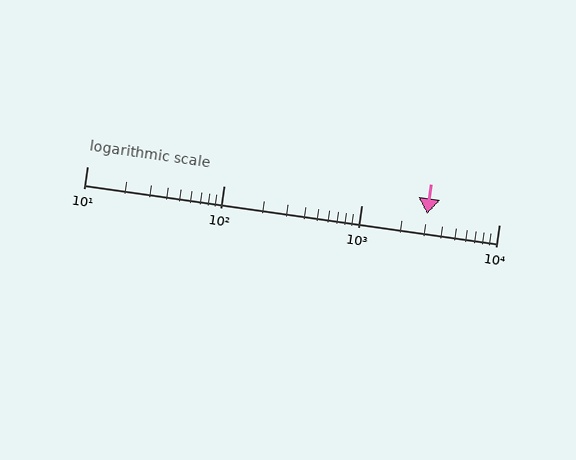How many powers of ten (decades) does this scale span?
The scale spans 3 decades, from 10 to 10000.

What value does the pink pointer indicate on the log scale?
The pointer indicates approximately 3000.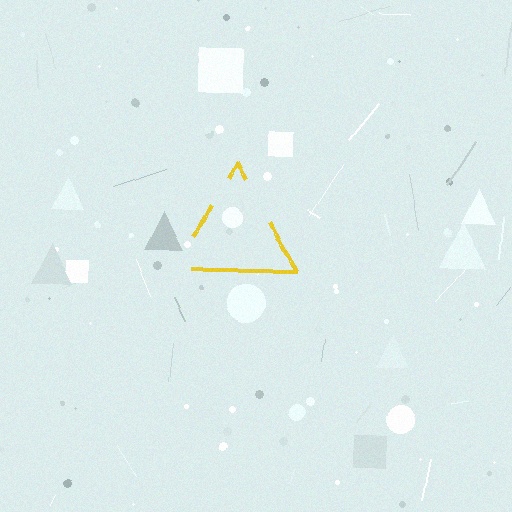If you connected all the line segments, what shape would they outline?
They would outline a triangle.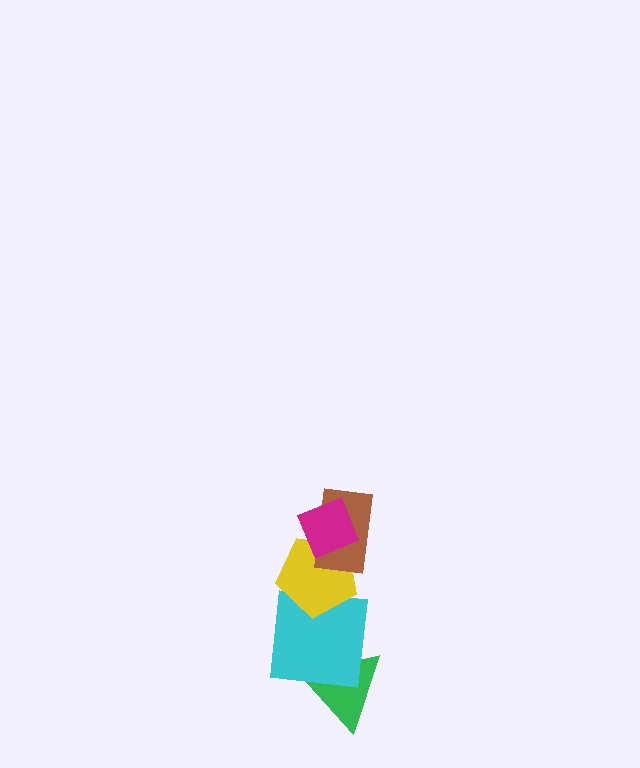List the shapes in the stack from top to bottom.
From top to bottom: the magenta diamond, the brown rectangle, the yellow pentagon, the cyan square, the green triangle.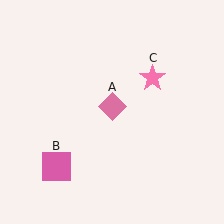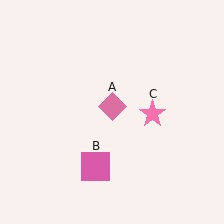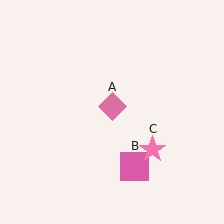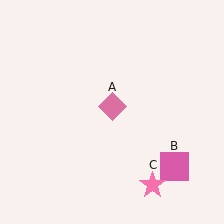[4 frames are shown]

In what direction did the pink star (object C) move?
The pink star (object C) moved down.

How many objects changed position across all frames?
2 objects changed position: pink square (object B), pink star (object C).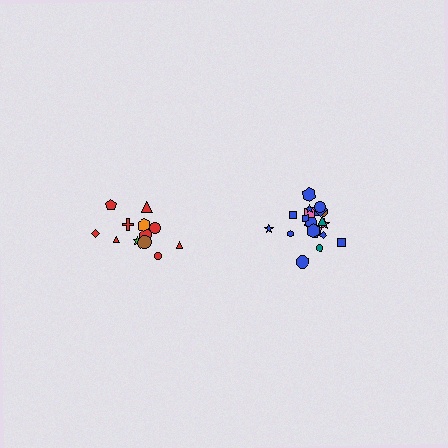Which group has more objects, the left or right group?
The right group.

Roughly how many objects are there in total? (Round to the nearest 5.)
Roughly 35 objects in total.